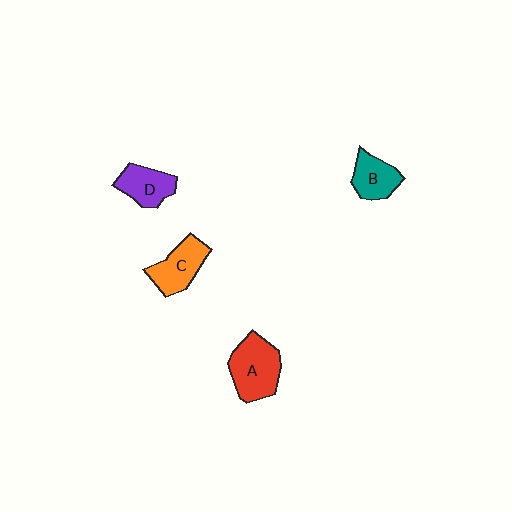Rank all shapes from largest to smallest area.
From largest to smallest: A (red), C (orange), D (purple), B (teal).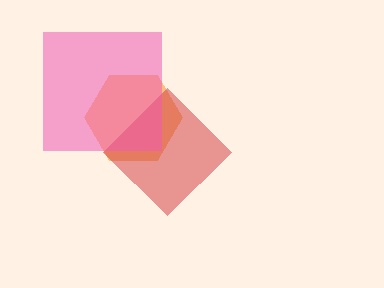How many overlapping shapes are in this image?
There are 3 overlapping shapes in the image.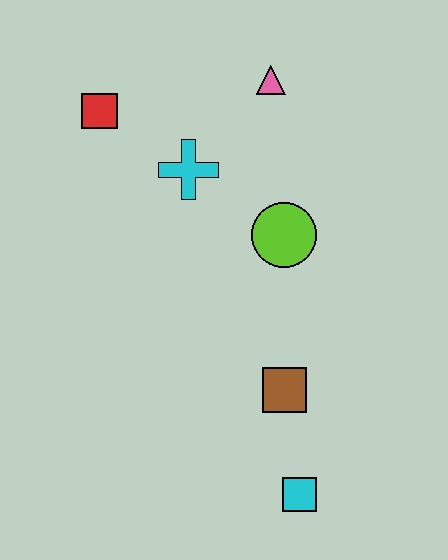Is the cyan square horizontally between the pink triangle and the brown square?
No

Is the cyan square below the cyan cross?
Yes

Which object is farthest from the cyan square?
The red square is farthest from the cyan square.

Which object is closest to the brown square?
The cyan square is closest to the brown square.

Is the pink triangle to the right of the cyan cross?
Yes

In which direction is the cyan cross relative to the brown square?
The cyan cross is above the brown square.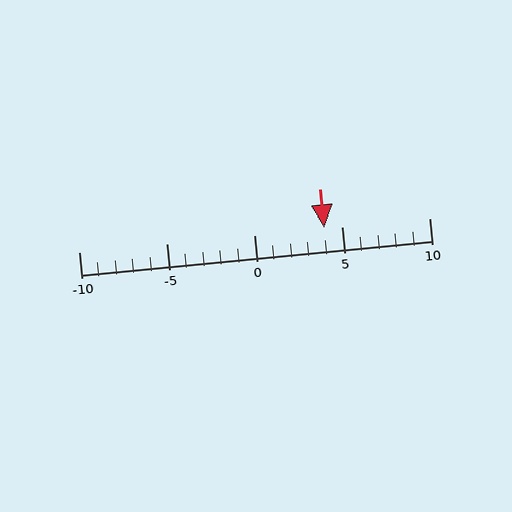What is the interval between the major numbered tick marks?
The major tick marks are spaced 5 units apart.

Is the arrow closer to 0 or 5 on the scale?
The arrow is closer to 5.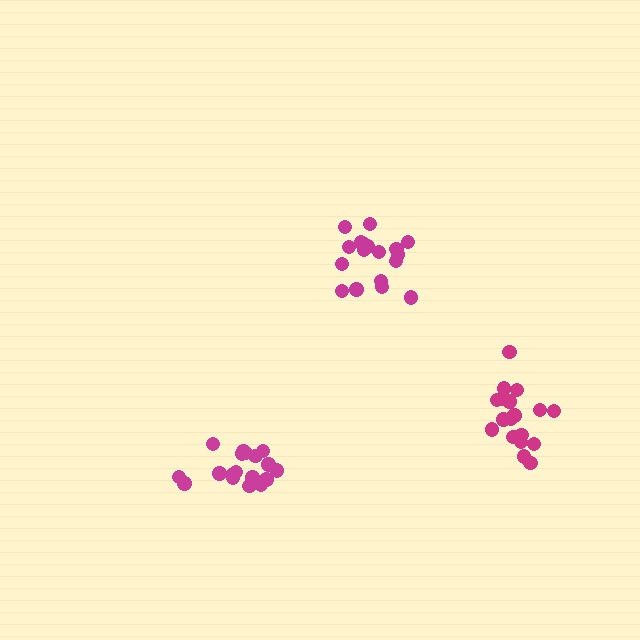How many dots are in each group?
Group 1: 19 dots, Group 2: 18 dots, Group 3: 18 dots (55 total).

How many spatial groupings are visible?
There are 3 spatial groupings.